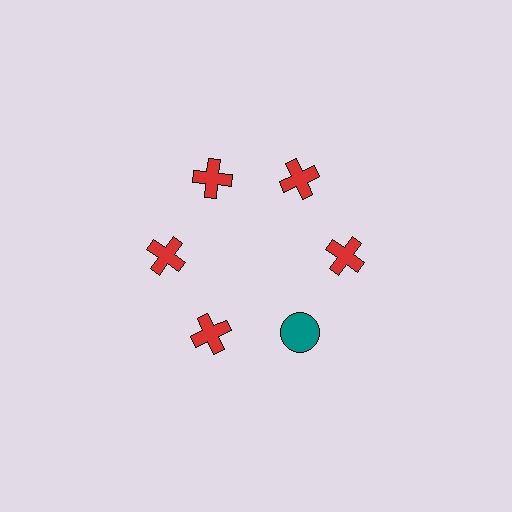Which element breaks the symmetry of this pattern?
The teal circle at roughly the 5 o'clock position breaks the symmetry. All other shapes are red crosses.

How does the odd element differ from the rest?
It differs in both color (teal instead of red) and shape (circle instead of cross).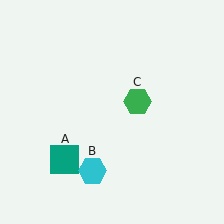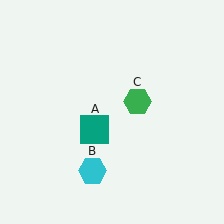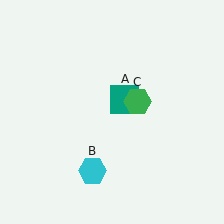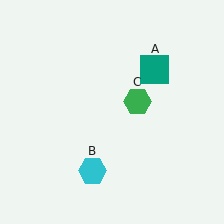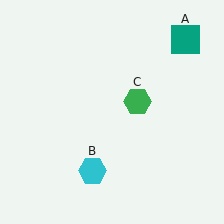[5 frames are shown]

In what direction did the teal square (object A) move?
The teal square (object A) moved up and to the right.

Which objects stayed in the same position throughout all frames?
Cyan hexagon (object B) and green hexagon (object C) remained stationary.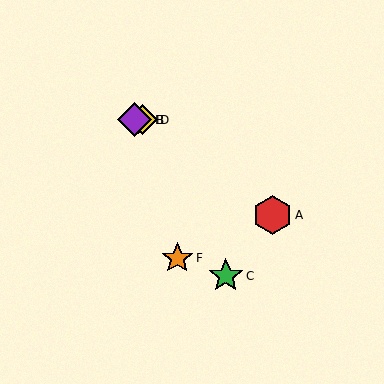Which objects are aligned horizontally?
Objects B, D, E are aligned horizontally.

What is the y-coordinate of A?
Object A is at y≈215.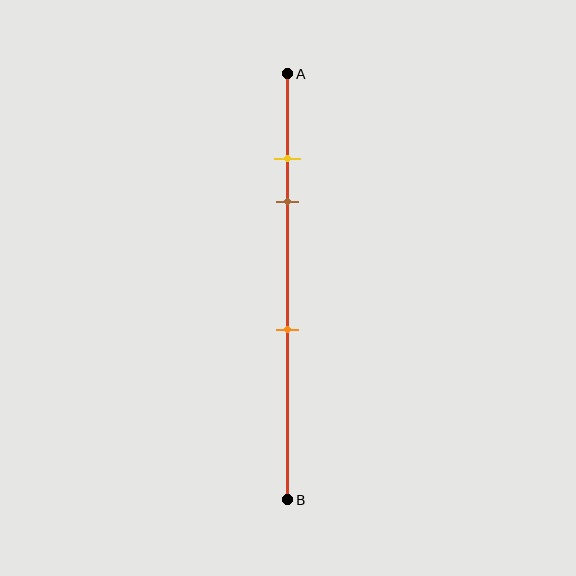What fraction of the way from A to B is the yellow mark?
The yellow mark is approximately 20% (0.2) of the way from A to B.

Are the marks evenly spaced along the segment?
No, the marks are not evenly spaced.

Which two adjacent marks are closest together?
The yellow and brown marks are the closest adjacent pair.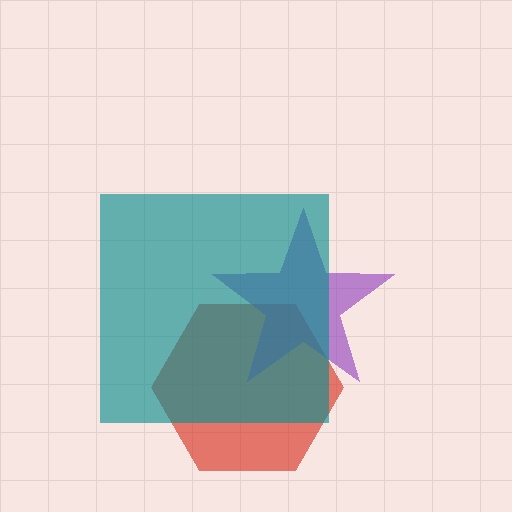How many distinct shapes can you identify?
There are 3 distinct shapes: a red hexagon, a purple star, a teal square.